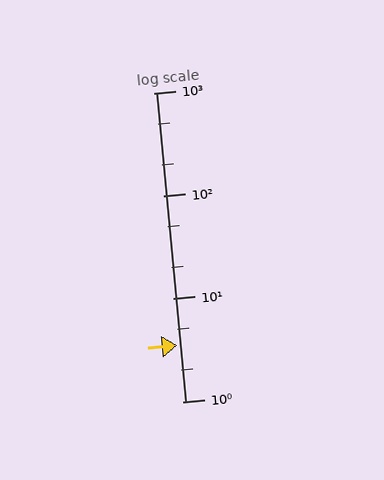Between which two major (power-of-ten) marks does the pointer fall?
The pointer is between 1 and 10.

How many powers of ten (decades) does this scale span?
The scale spans 3 decades, from 1 to 1000.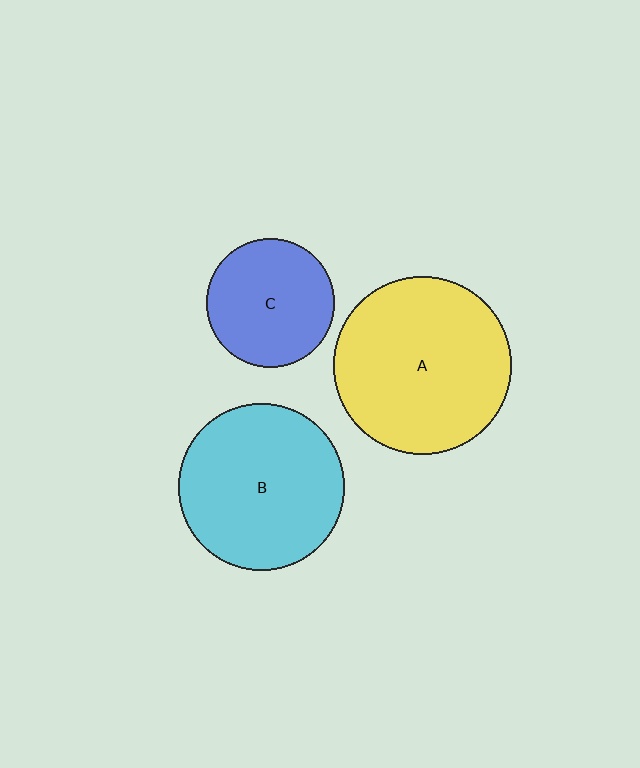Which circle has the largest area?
Circle A (yellow).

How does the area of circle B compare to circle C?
Approximately 1.7 times.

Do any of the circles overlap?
No, none of the circles overlap.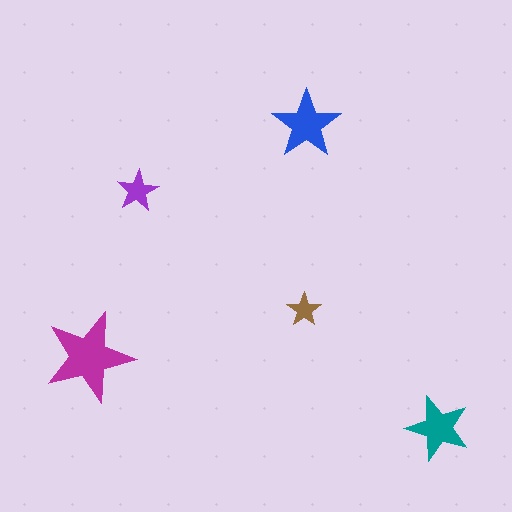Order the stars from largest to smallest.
the magenta one, the blue one, the teal one, the purple one, the brown one.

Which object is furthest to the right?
The teal star is rightmost.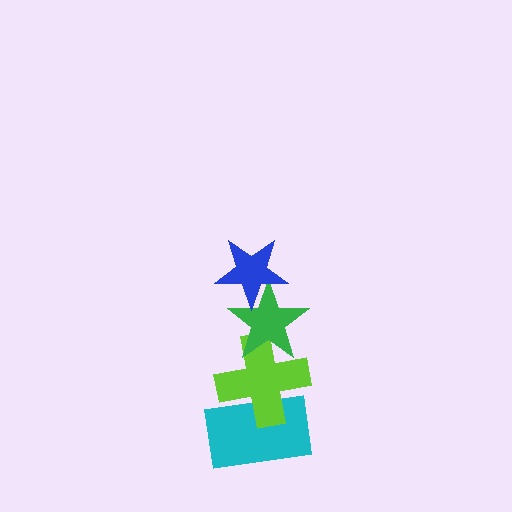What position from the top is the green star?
The green star is 2nd from the top.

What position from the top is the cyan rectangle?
The cyan rectangle is 4th from the top.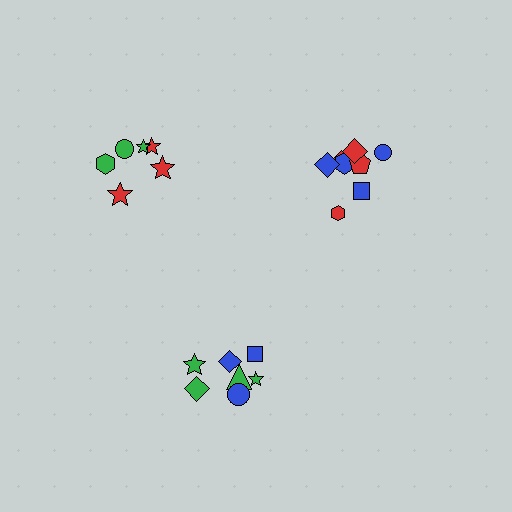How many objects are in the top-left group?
There are 6 objects.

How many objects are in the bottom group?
There are 7 objects.